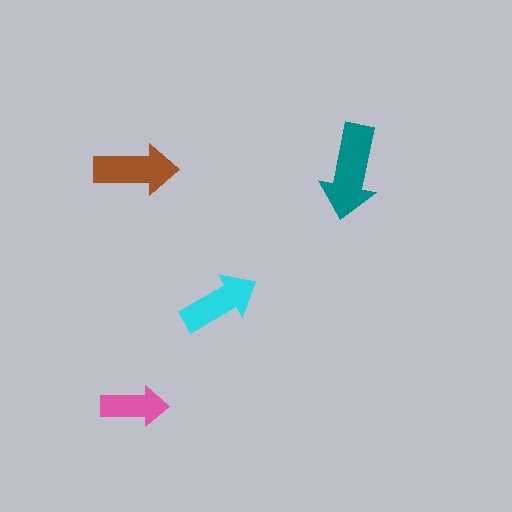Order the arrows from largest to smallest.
the teal one, the brown one, the cyan one, the pink one.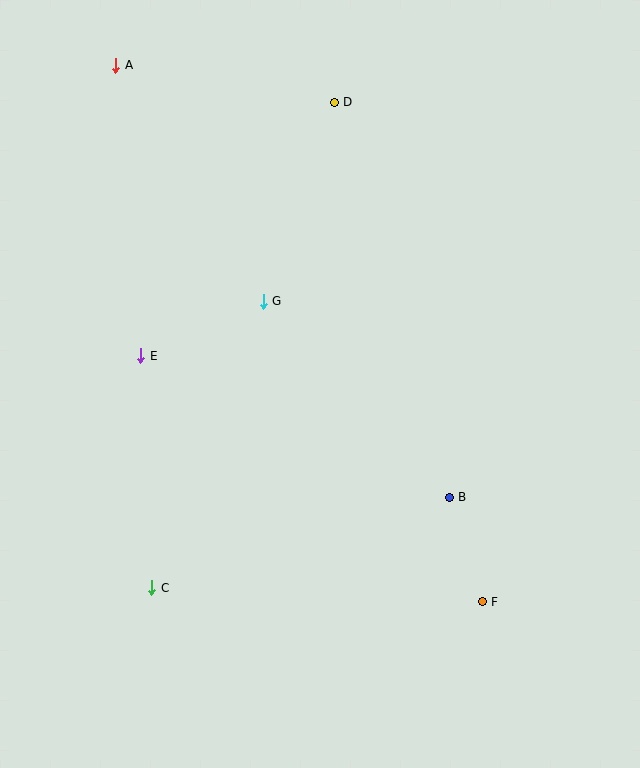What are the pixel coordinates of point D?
Point D is at (334, 102).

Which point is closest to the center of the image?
Point G at (263, 301) is closest to the center.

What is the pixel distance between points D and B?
The distance between D and B is 411 pixels.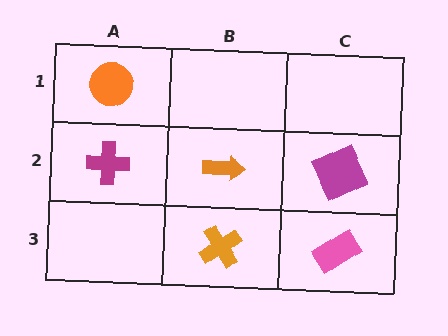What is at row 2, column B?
An orange arrow.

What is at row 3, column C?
A pink rectangle.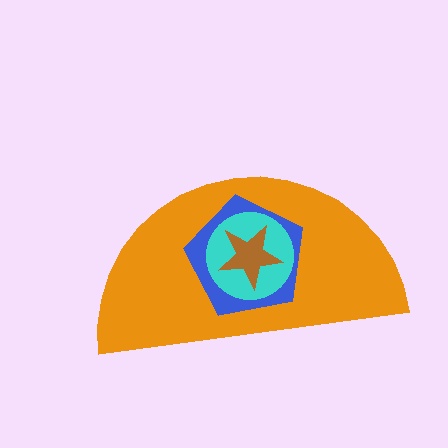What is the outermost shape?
The orange semicircle.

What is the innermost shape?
The brown star.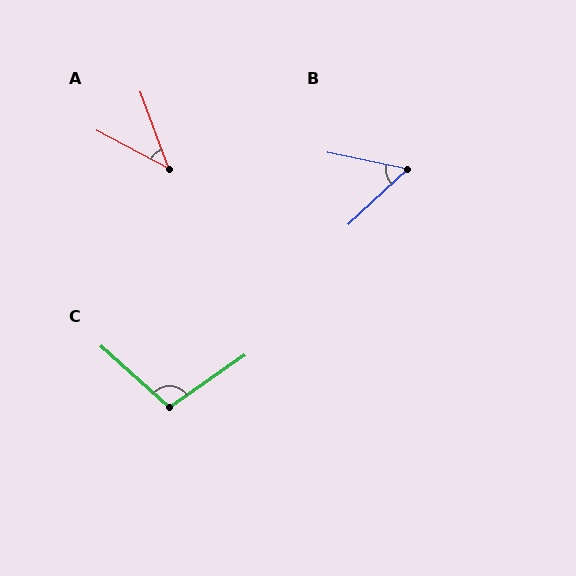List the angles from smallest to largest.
A (42°), B (55°), C (104°).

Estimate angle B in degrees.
Approximately 55 degrees.